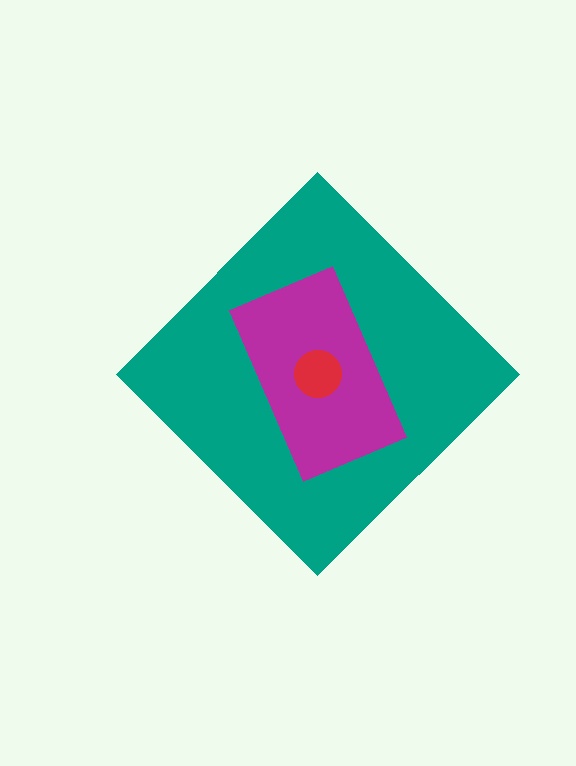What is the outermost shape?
The teal diamond.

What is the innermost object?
The red circle.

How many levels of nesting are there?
3.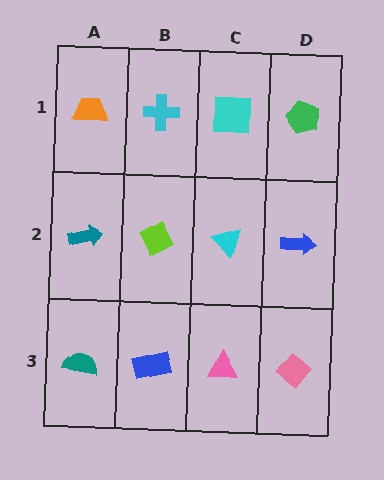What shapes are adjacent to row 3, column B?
A lime diamond (row 2, column B), a teal semicircle (row 3, column A), a pink triangle (row 3, column C).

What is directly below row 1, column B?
A lime diamond.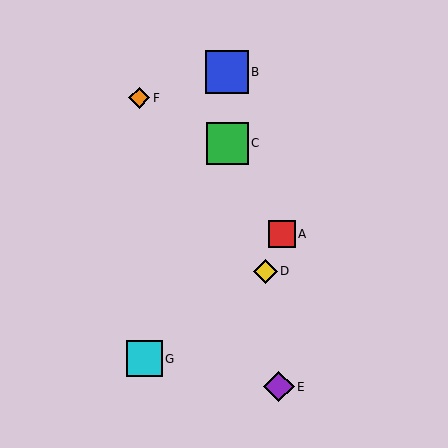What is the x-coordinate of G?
Object G is at x≈144.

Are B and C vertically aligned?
Yes, both are at x≈227.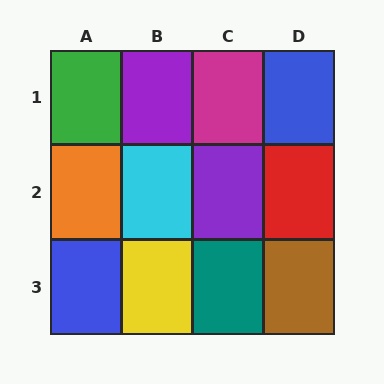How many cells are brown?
1 cell is brown.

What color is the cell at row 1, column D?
Blue.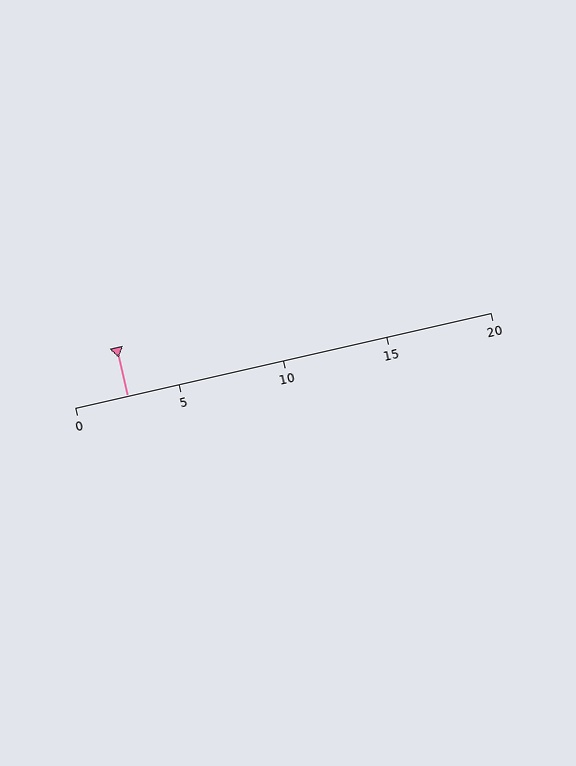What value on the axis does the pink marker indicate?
The marker indicates approximately 2.5.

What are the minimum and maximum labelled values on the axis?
The axis runs from 0 to 20.